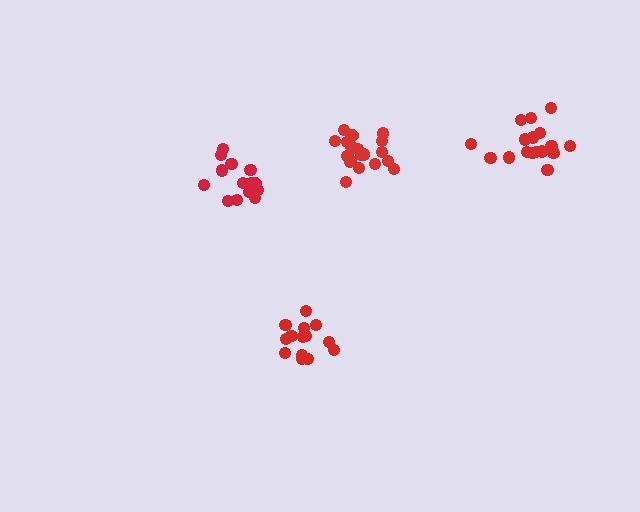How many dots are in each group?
Group 1: 14 dots, Group 2: 17 dots, Group 3: 19 dots, Group 4: 14 dots (64 total).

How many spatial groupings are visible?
There are 4 spatial groupings.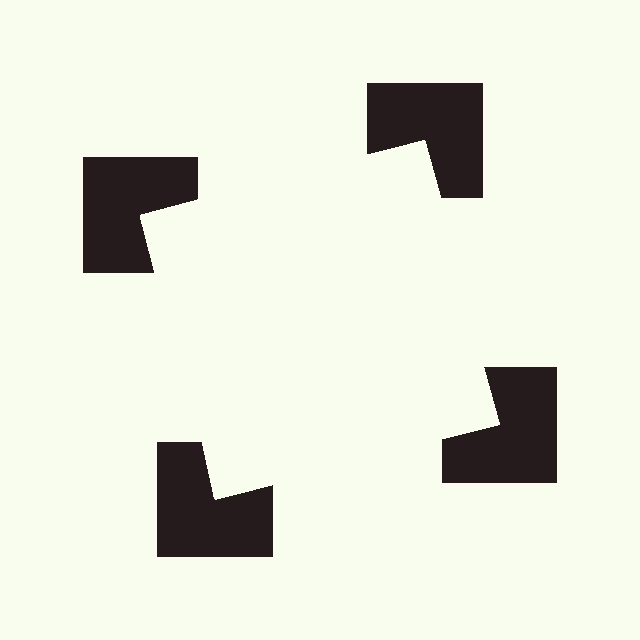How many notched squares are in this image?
There are 4 — one at each vertex of the illusory square.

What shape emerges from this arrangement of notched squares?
An illusory square — its edges are inferred from the aligned wedge cuts in the notched squares, not physically drawn.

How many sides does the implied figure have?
4 sides.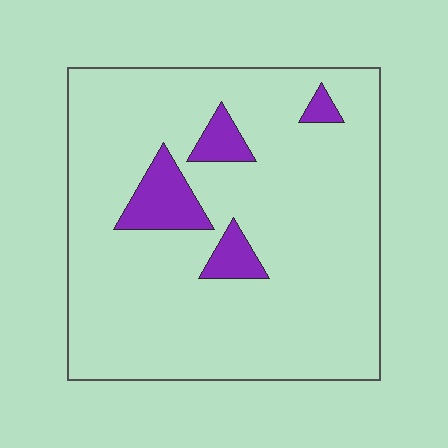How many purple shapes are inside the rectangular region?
4.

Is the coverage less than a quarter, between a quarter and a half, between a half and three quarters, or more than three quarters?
Less than a quarter.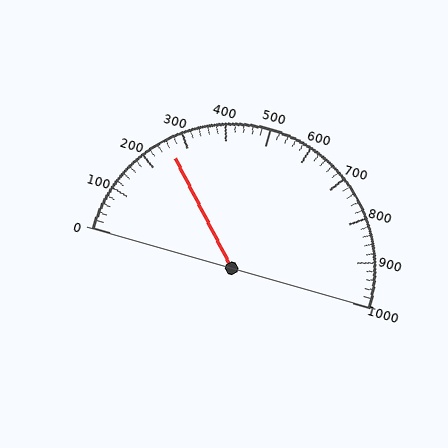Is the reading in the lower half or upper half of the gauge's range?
The reading is in the lower half of the range (0 to 1000).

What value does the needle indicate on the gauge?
The needle indicates approximately 260.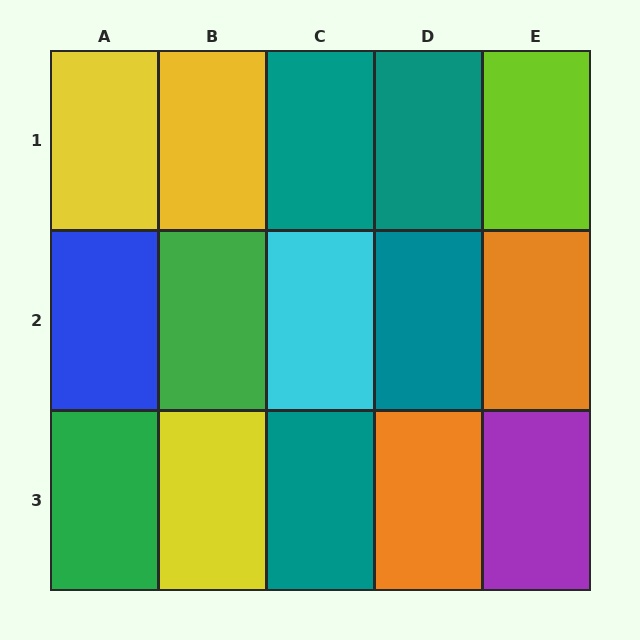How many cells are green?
2 cells are green.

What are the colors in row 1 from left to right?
Yellow, yellow, teal, teal, lime.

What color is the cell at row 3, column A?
Green.